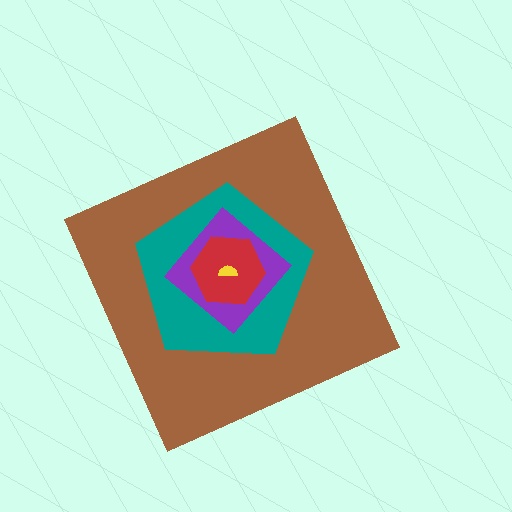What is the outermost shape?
The brown diamond.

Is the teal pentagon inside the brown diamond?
Yes.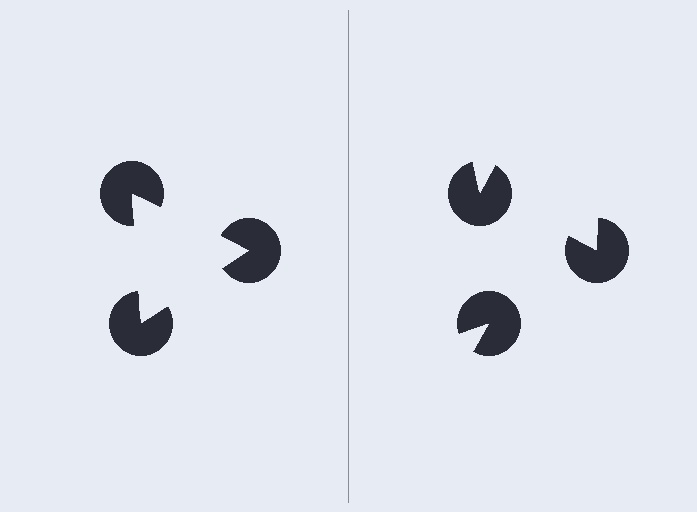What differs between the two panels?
The pac-man discs are positioned identically on both sides; only the wedge orientations differ. On the left they align to a triangle; on the right they are misaligned.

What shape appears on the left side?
An illusory triangle.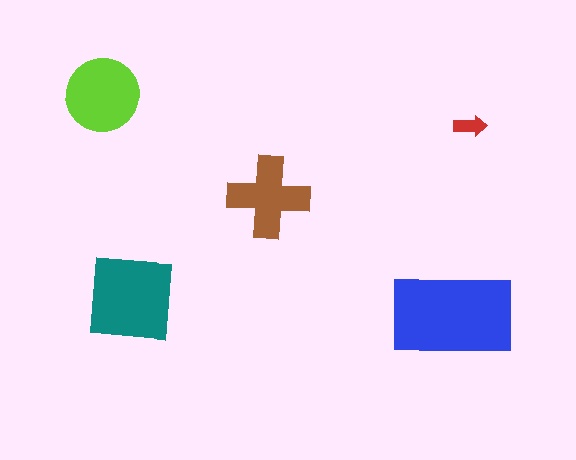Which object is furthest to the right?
The red arrow is rightmost.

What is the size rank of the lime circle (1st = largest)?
3rd.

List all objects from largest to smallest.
The blue rectangle, the teal square, the lime circle, the brown cross, the red arrow.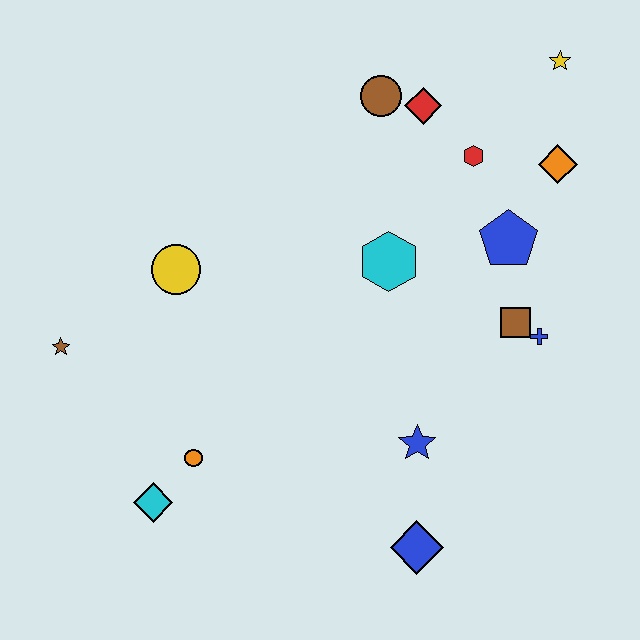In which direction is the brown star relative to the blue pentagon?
The brown star is to the left of the blue pentagon.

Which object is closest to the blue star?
The blue diamond is closest to the blue star.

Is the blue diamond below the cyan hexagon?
Yes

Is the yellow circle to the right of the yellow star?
No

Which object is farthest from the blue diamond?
The yellow star is farthest from the blue diamond.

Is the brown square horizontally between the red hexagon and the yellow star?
Yes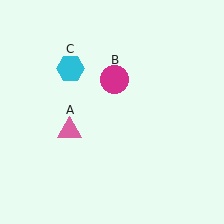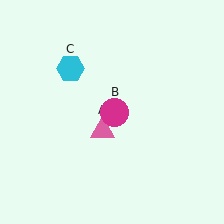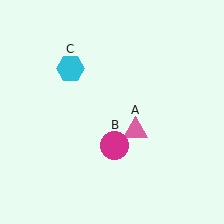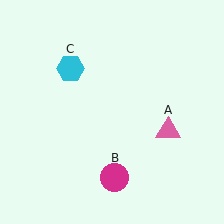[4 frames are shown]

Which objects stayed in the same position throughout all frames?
Cyan hexagon (object C) remained stationary.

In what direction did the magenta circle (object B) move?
The magenta circle (object B) moved down.